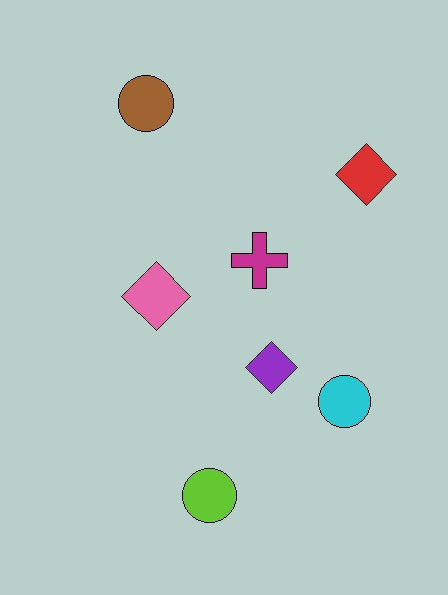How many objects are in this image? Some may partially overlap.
There are 7 objects.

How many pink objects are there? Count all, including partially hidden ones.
There is 1 pink object.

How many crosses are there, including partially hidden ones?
There is 1 cross.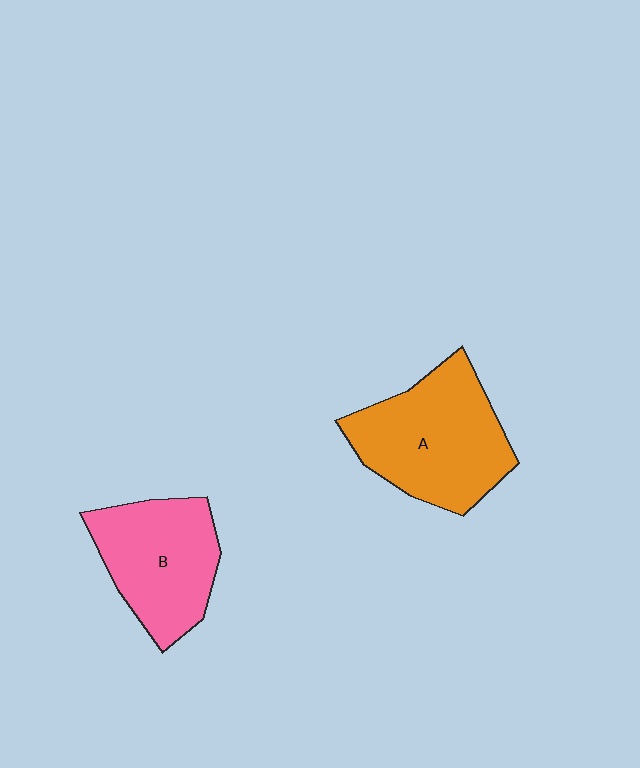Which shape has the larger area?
Shape A (orange).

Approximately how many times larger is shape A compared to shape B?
Approximately 1.2 times.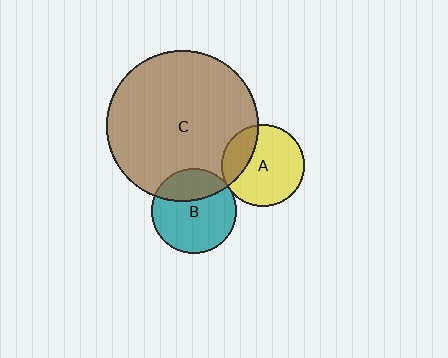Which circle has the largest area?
Circle C (brown).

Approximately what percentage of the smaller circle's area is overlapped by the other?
Approximately 25%.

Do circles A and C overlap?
Yes.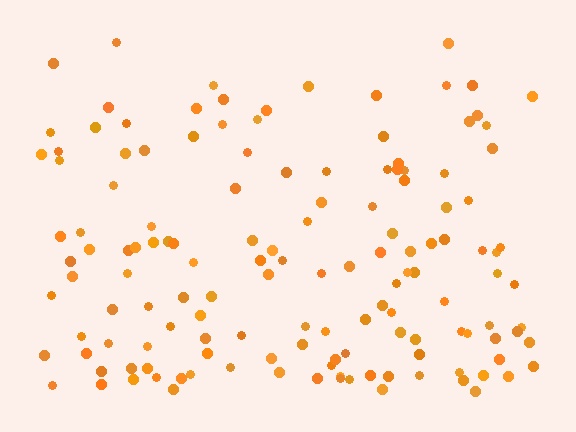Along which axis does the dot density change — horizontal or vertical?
Vertical.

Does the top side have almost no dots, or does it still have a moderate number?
Still a moderate number, just noticeably fewer than the bottom.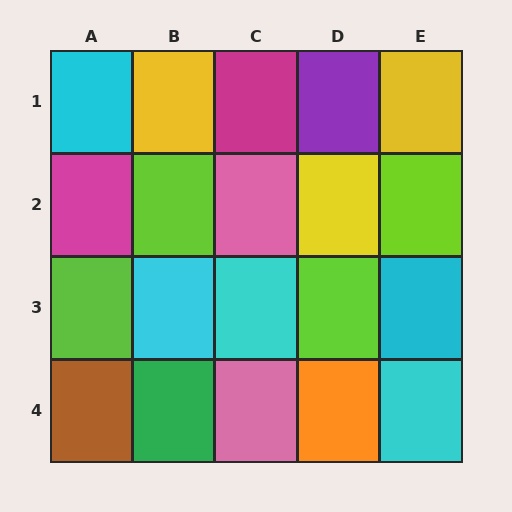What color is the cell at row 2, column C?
Pink.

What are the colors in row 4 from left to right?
Brown, green, pink, orange, cyan.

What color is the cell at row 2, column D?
Yellow.